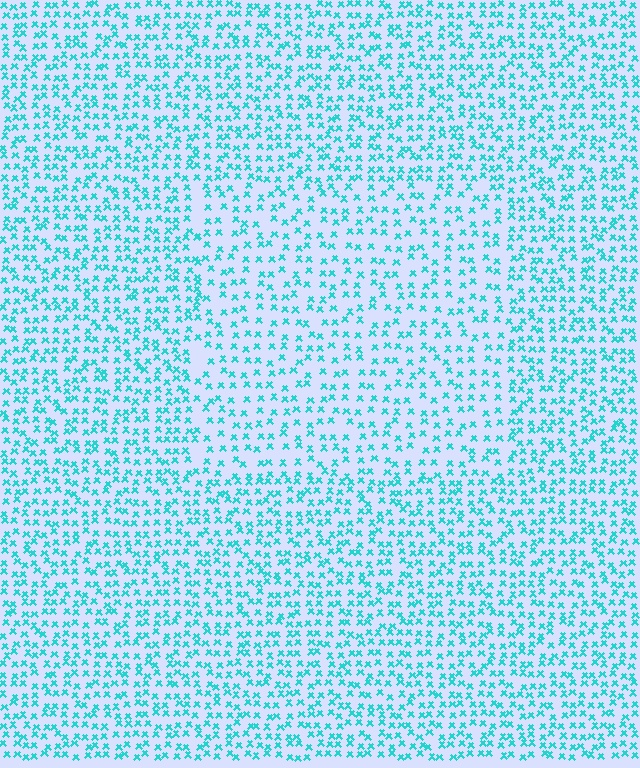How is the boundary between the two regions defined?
The boundary is defined by a change in element density (approximately 1.6x ratio). All elements are the same color, size, and shape.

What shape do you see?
I see a rectangle.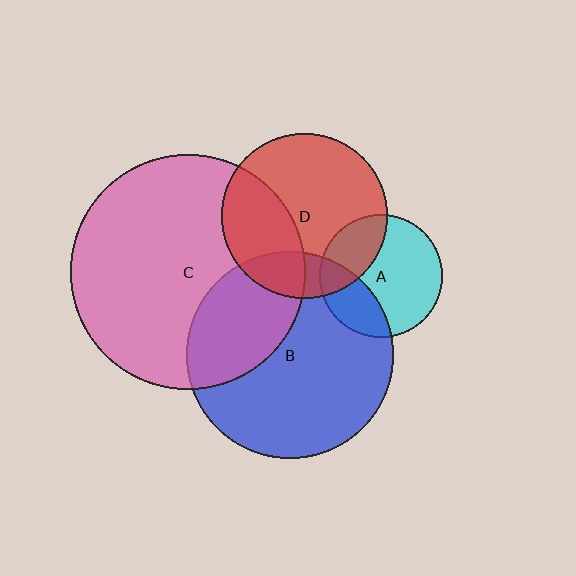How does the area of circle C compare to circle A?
Approximately 3.7 times.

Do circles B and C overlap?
Yes.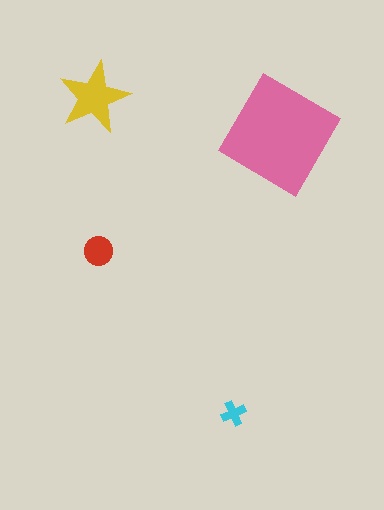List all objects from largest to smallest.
The pink diamond, the yellow star, the red circle, the cyan cross.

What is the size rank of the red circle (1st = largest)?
3rd.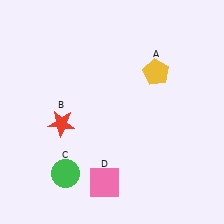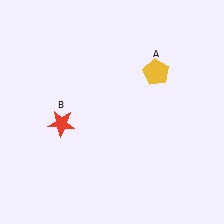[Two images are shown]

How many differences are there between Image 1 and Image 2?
There are 2 differences between the two images.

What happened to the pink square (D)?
The pink square (D) was removed in Image 2. It was in the bottom-left area of Image 1.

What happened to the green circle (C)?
The green circle (C) was removed in Image 2. It was in the bottom-left area of Image 1.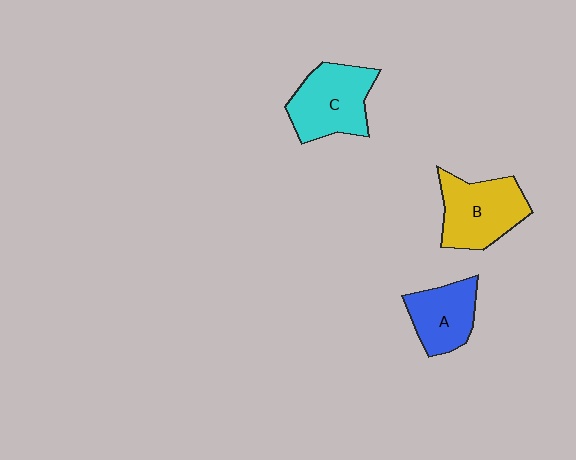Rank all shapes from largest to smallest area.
From largest to smallest: B (yellow), C (cyan), A (blue).